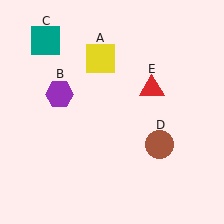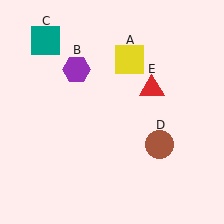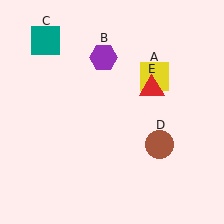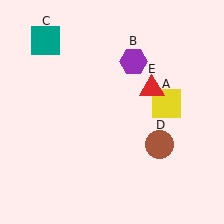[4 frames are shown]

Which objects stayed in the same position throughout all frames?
Teal square (object C) and brown circle (object D) and red triangle (object E) remained stationary.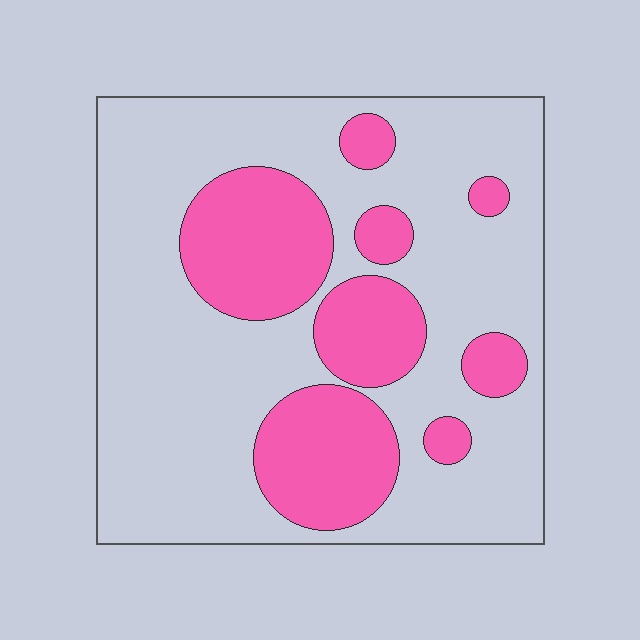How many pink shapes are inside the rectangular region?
8.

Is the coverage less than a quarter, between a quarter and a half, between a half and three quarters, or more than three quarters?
Between a quarter and a half.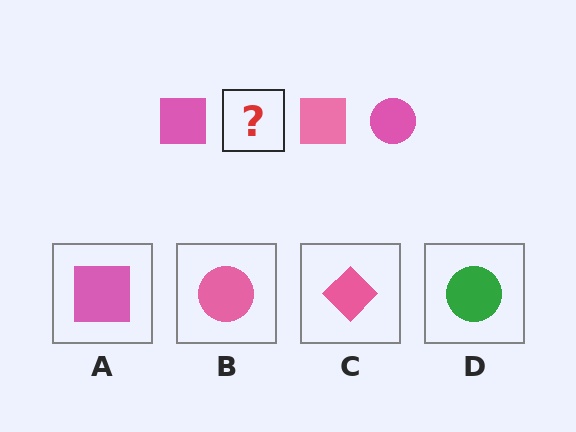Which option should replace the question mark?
Option B.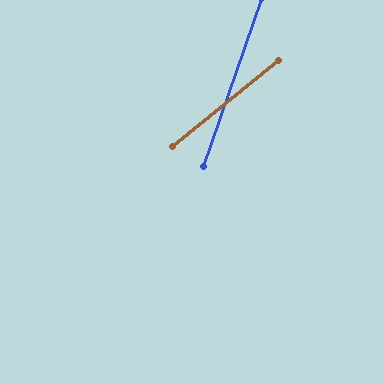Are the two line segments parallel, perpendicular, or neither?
Neither parallel nor perpendicular — they differ by about 32°.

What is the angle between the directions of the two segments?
Approximately 32 degrees.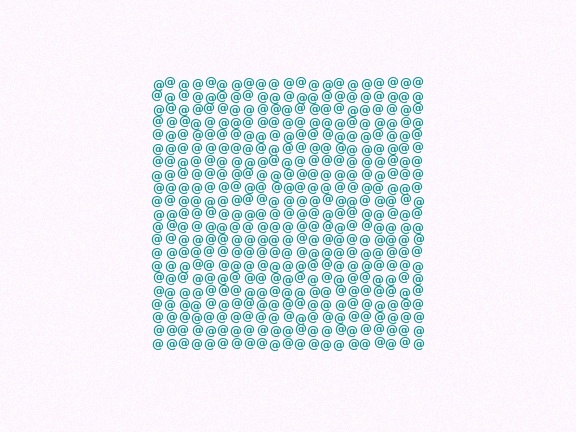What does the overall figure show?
The overall figure shows a square.